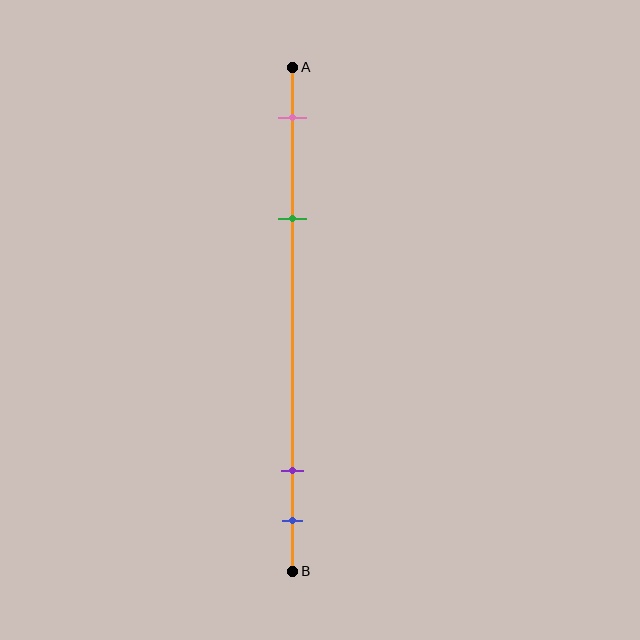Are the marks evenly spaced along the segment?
No, the marks are not evenly spaced.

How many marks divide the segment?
There are 4 marks dividing the segment.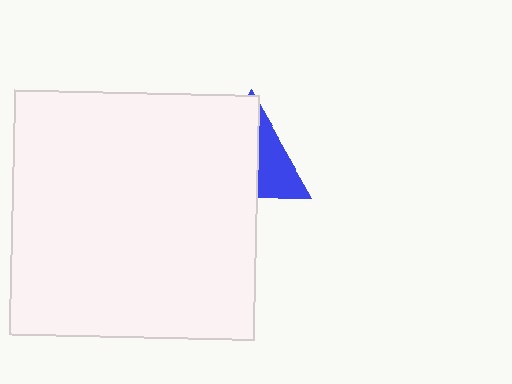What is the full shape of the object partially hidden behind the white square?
The partially hidden object is a blue triangle.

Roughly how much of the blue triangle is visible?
A small part of it is visible (roughly 38%).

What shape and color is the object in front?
The object in front is a white square.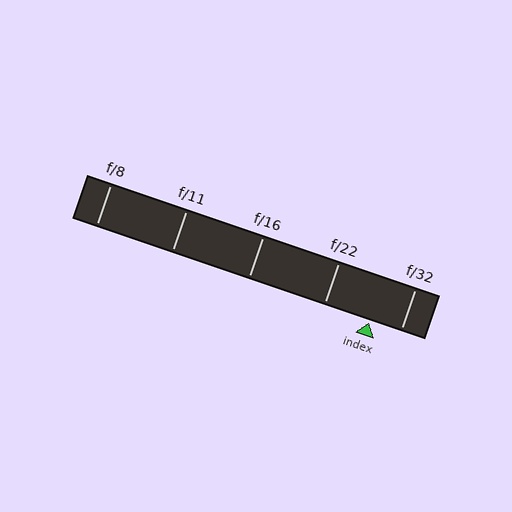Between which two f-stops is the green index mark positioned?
The index mark is between f/22 and f/32.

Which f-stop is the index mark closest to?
The index mark is closest to f/32.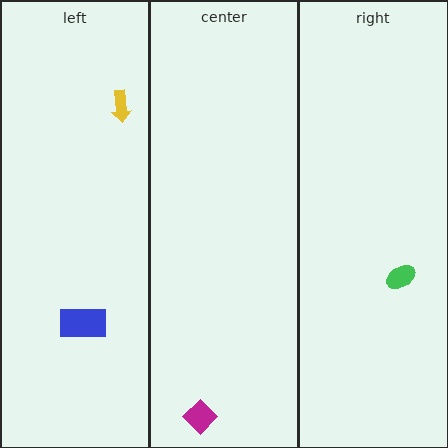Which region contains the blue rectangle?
The left region.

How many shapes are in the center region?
1.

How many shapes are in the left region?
2.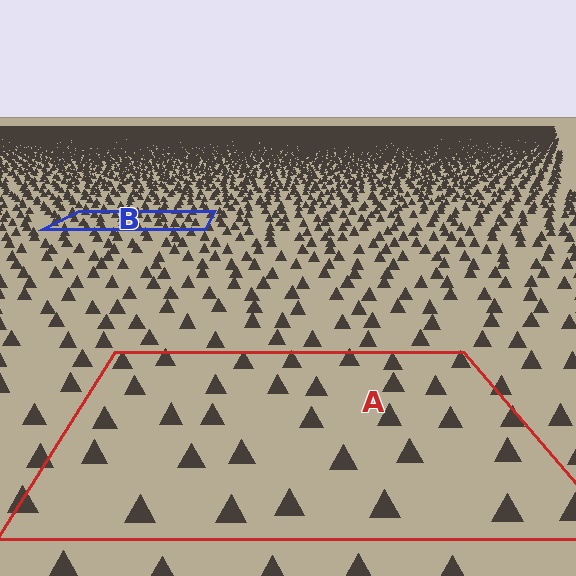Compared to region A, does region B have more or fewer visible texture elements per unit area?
Region B has more texture elements per unit area — they are packed more densely because it is farther away.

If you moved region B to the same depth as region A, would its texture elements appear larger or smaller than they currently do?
They would appear larger. At a closer depth, the same texture elements are projected at a bigger on-screen size.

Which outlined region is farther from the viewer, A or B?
Region B is farther from the viewer — the texture elements inside it appear smaller and more densely packed.